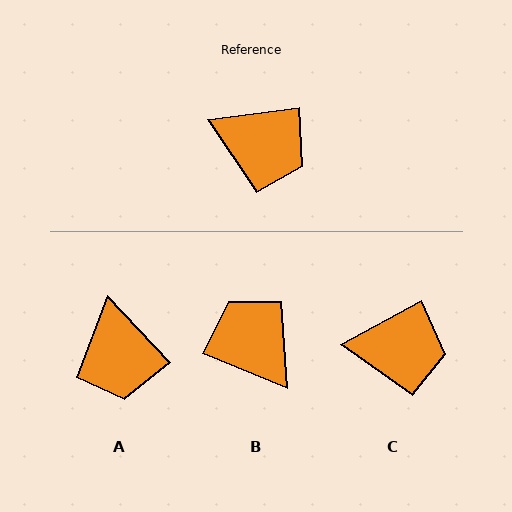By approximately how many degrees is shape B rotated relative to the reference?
Approximately 150 degrees counter-clockwise.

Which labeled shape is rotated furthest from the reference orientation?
B, about 150 degrees away.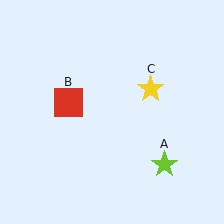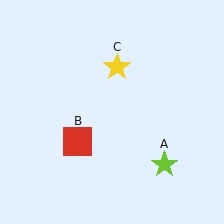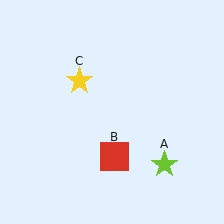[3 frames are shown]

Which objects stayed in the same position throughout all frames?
Lime star (object A) remained stationary.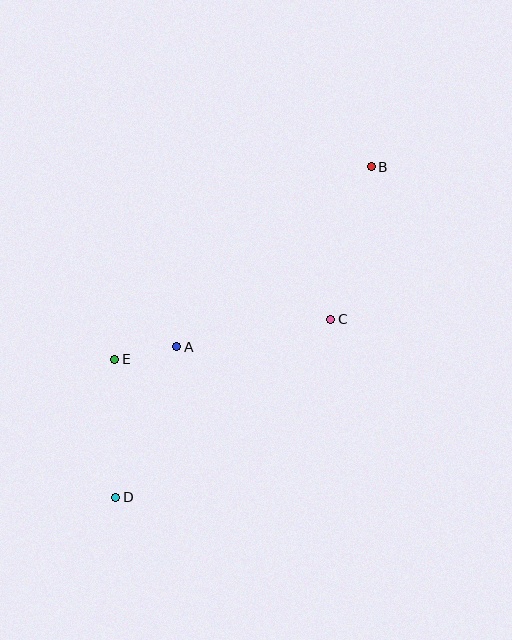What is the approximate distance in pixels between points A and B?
The distance between A and B is approximately 265 pixels.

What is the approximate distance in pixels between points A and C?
The distance between A and C is approximately 156 pixels.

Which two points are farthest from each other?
Points B and D are farthest from each other.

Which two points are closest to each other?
Points A and E are closest to each other.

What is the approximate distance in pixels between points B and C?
The distance between B and C is approximately 158 pixels.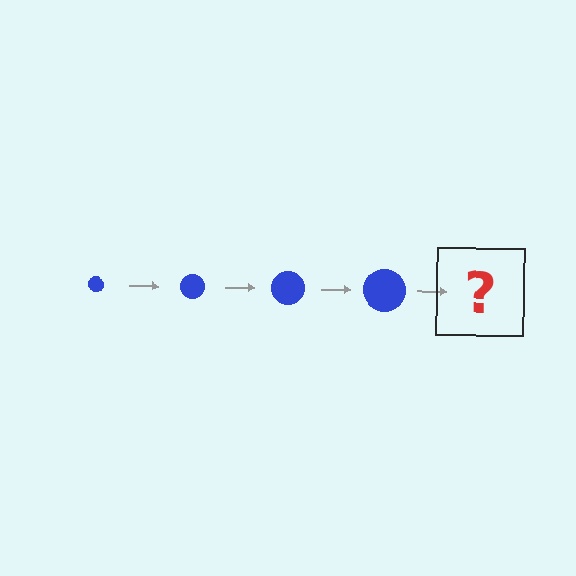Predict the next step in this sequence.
The next step is a blue circle, larger than the previous one.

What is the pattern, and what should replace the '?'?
The pattern is that the circle gets progressively larger each step. The '?' should be a blue circle, larger than the previous one.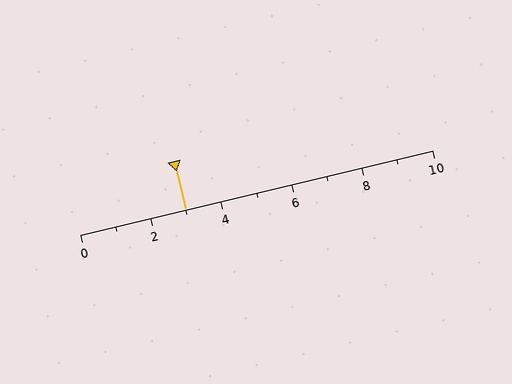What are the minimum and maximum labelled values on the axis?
The axis runs from 0 to 10.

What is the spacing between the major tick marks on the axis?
The major ticks are spaced 2 apart.